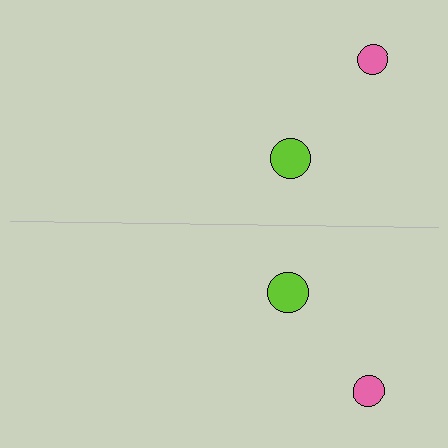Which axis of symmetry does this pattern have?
The pattern has a horizontal axis of symmetry running through the center of the image.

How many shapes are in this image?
There are 4 shapes in this image.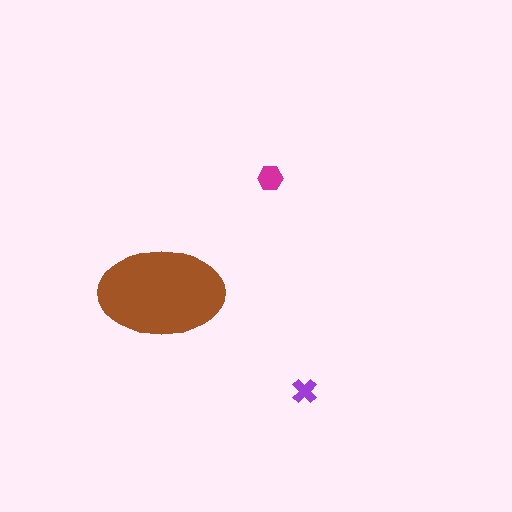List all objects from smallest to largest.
The purple cross, the magenta hexagon, the brown ellipse.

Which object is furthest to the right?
The purple cross is rightmost.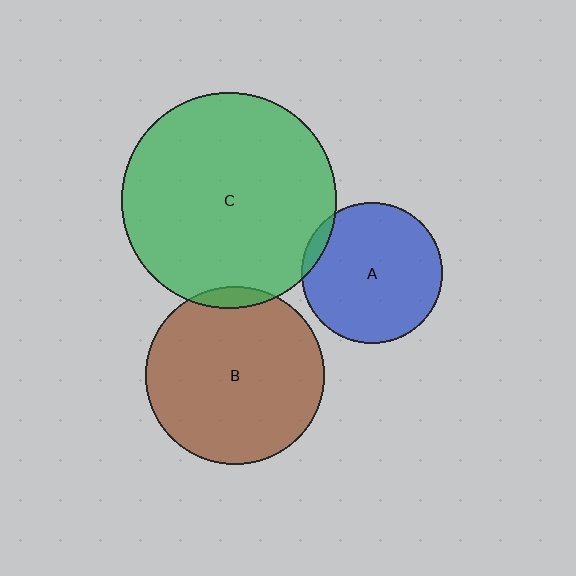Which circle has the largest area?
Circle C (green).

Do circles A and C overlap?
Yes.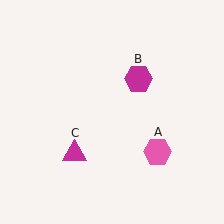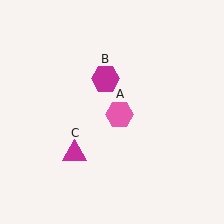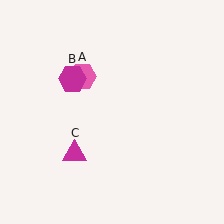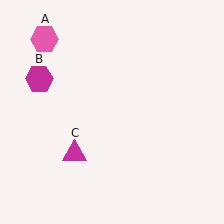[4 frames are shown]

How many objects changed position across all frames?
2 objects changed position: pink hexagon (object A), magenta hexagon (object B).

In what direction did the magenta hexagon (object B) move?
The magenta hexagon (object B) moved left.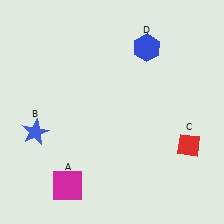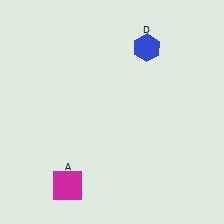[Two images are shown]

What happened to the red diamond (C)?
The red diamond (C) was removed in Image 2. It was in the bottom-right area of Image 1.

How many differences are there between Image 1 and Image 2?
There are 2 differences between the two images.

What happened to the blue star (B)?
The blue star (B) was removed in Image 2. It was in the bottom-left area of Image 1.